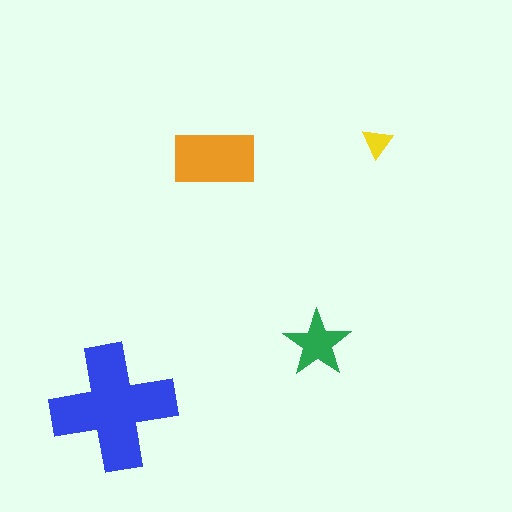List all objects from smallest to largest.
The yellow triangle, the green star, the orange rectangle, the blue cross.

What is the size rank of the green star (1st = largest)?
3rd.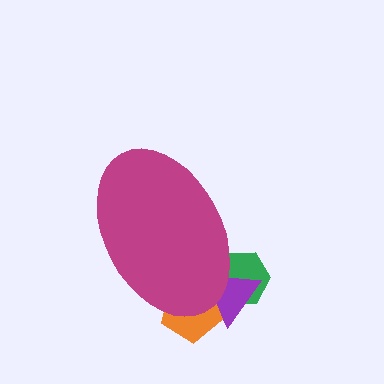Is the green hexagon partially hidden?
Yes, the green hexagon is partially hidden behind the magenta ellipse.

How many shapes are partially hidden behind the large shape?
3 shapes are partially hidden.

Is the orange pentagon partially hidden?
Yes, the orange pentagon is partially hidden behind the magenta ellipse.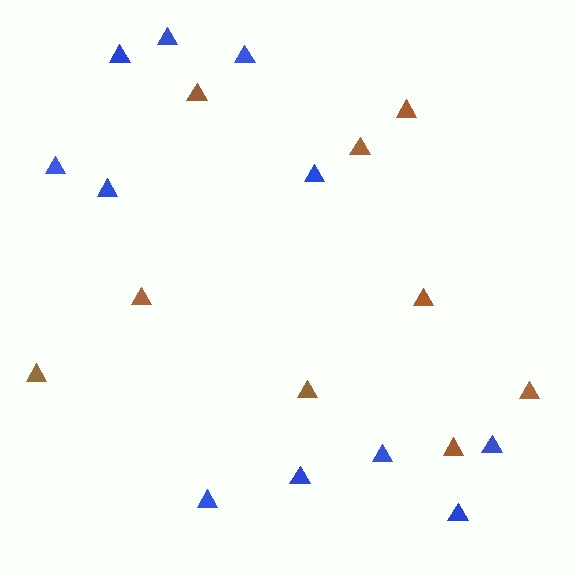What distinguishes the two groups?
There are 2 groups: one group of brown triangles (9) and one group of blue triangles (11).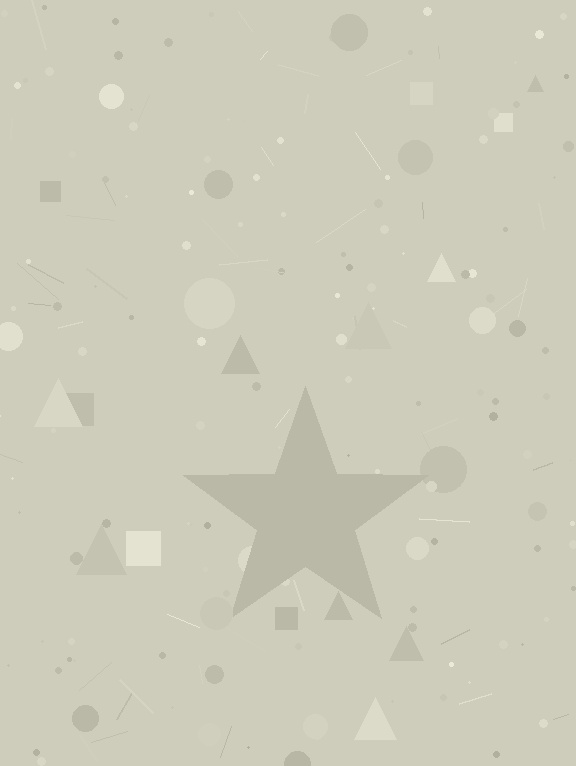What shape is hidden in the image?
A star is hidden in the image.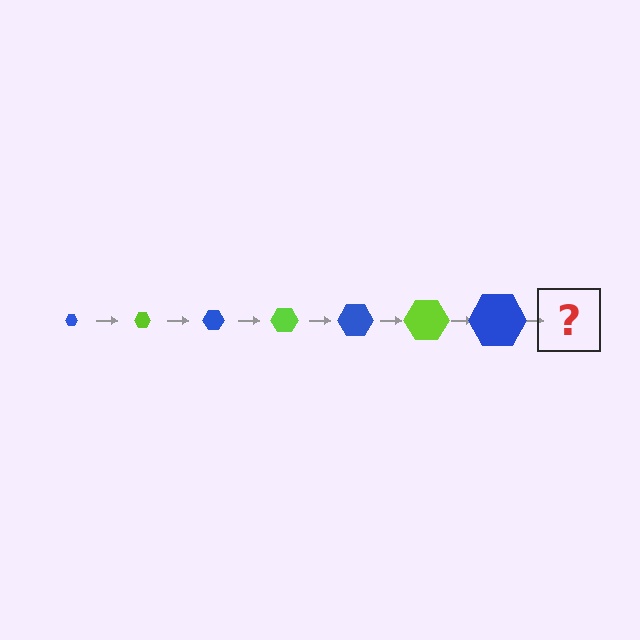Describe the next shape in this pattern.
It should be a lime hexagon, larger than the previous one.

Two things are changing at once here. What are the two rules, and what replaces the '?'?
The two rules are that the hexagon grows larger each step and the color cycles through blue and lime. The '?' should be a lime hexagon, larger than the previous one.